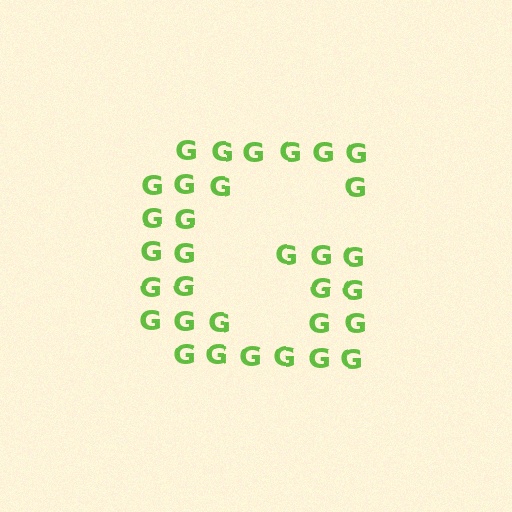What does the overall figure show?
The overall figure shows the letter G.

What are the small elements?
The small elements are letter G's.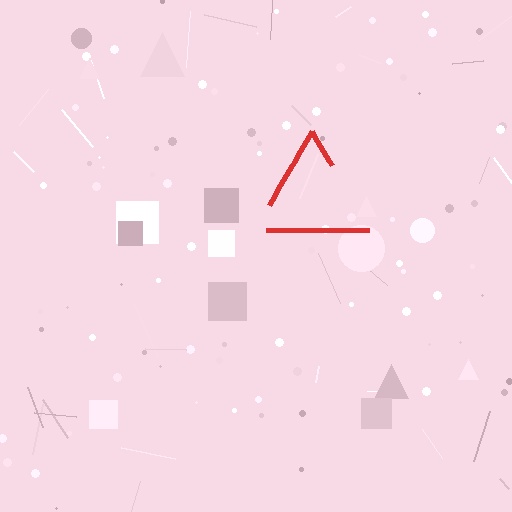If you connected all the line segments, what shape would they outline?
They would outline a triangle.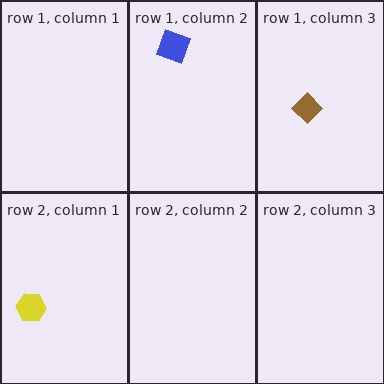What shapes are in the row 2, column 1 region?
The yellow hexagon.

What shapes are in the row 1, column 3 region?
The brown diamond.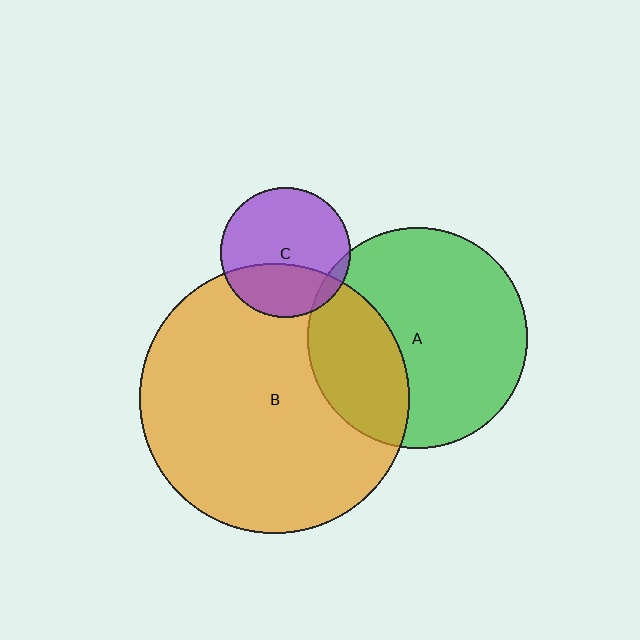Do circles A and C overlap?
Yes.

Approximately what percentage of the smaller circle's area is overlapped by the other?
Approximately 5%.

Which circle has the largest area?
Circle B (orange).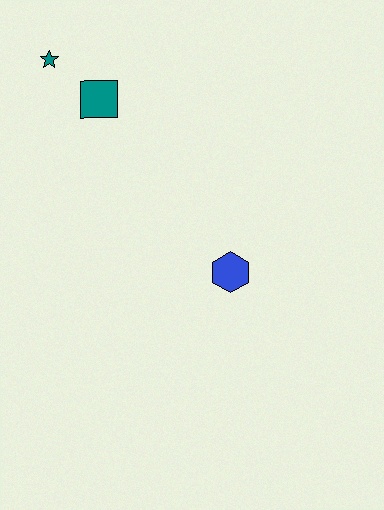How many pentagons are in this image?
There are no pentagons.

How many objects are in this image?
There are 3 objects.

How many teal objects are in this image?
There are 2 teal objects.